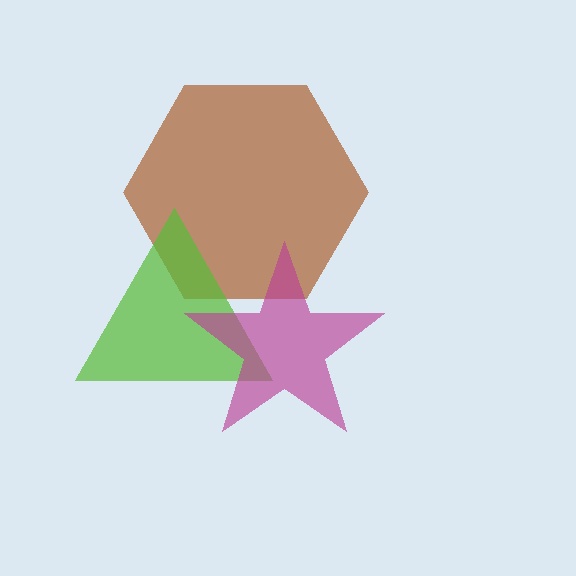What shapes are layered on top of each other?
The layered shapes are: a brown hexagon, a lime triangle, a magenta star.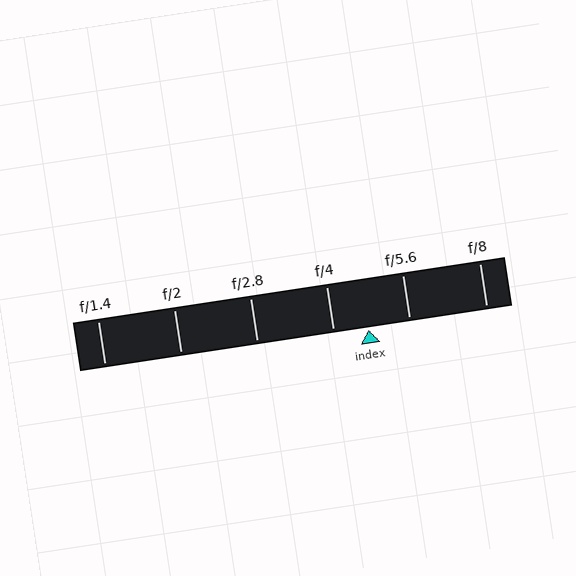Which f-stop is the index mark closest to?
The index mark is closest to f/4.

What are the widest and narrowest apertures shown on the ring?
The widest aperture shown is f/1.4 and the narrowest is f/8.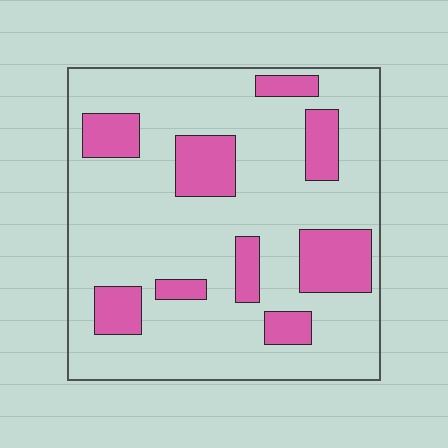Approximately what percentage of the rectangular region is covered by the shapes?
Approximately 20%.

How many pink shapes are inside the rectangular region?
9.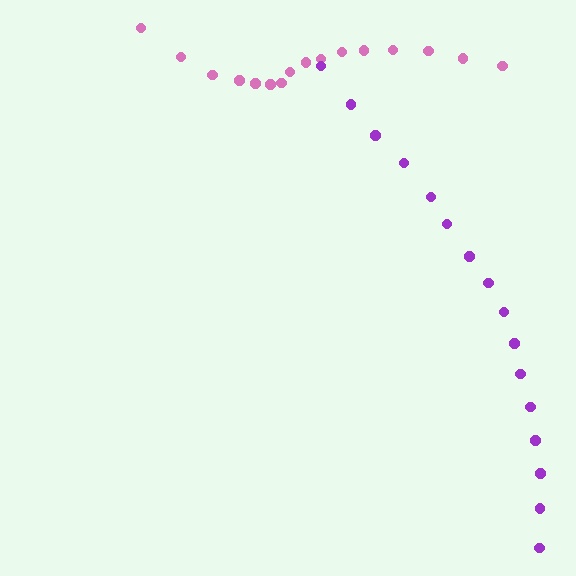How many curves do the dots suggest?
There are 2 distinct paths.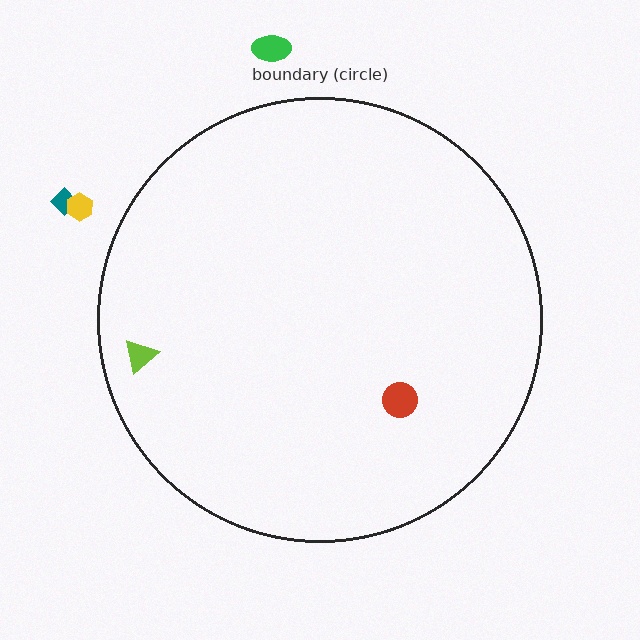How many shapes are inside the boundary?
2 inside, 3 outside.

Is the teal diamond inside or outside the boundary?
Outside.